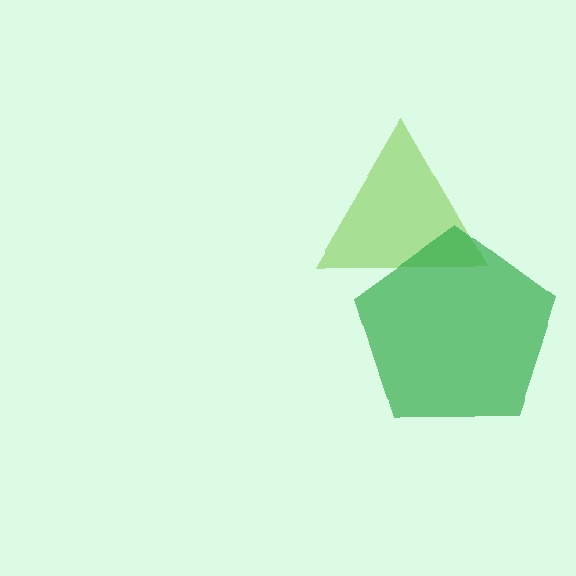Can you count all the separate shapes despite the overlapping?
Yes, there are 2 separate shapes.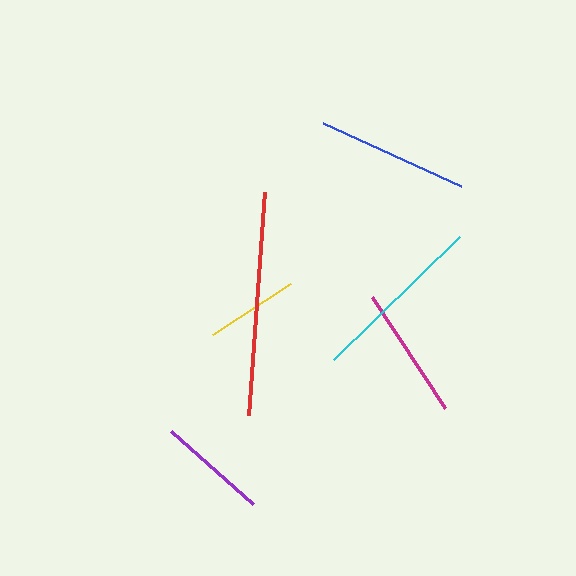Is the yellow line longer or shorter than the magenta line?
The magenta line is longer than the yellow line.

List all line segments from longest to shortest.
From longest to shortest: red, cyan, blue, magenta, purple, yellow.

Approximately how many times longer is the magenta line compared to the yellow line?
The magenta line is approximately 1.4 times the length of the yellow line.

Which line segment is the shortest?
The yellow line is the shortest at approximately 93 pixels.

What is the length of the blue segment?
The blue segment is approximately 152 pixels long.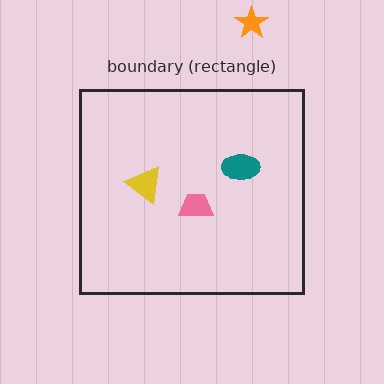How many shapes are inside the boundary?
3 inside, 1 outside.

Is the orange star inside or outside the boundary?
Outside.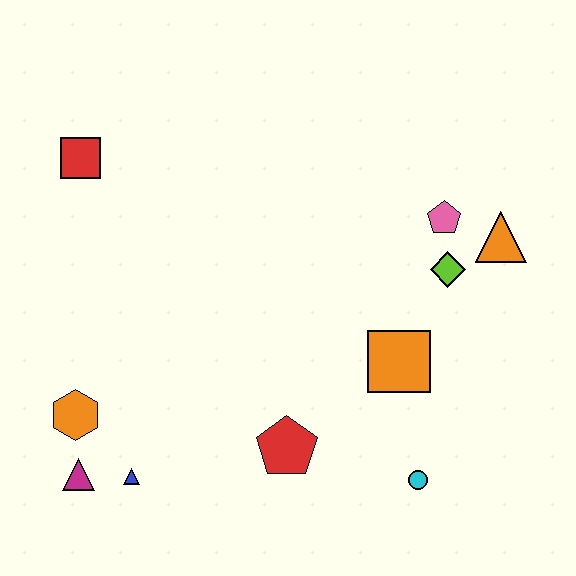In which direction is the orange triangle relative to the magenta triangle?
The orange triangle is to the right of the magenta triangle.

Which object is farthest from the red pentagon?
The red square is farthest from the red pentagon.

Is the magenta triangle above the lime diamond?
No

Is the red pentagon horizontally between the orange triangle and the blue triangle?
Yes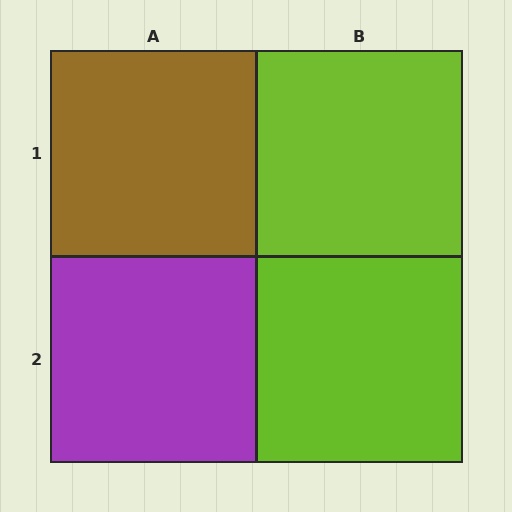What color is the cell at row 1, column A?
Brown.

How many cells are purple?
1 cell is purple.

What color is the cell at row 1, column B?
Lime.